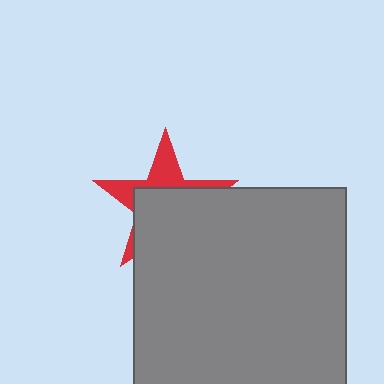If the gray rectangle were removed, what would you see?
You would see the complete red star.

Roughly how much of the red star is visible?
A small part of it is visible (roughly 38%).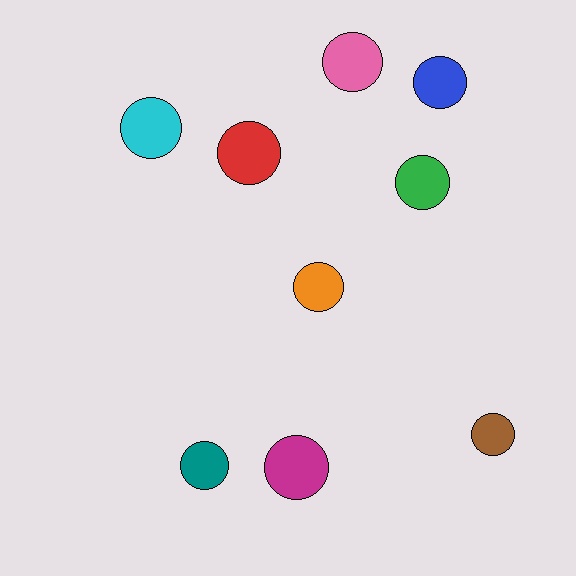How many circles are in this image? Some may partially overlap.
There are 9 circles.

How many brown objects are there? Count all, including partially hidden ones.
There is 1 brown object.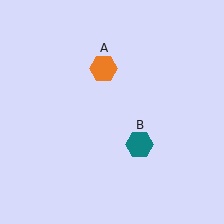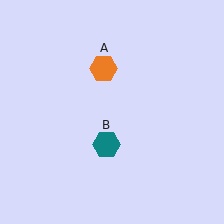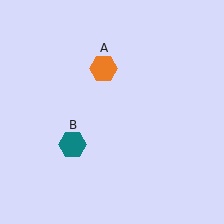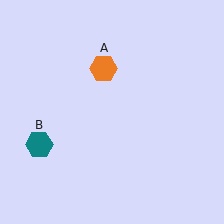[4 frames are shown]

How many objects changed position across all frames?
1 object changed position: teal hexagon (object B).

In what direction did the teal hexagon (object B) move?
The teal hexagon (object B) moved left.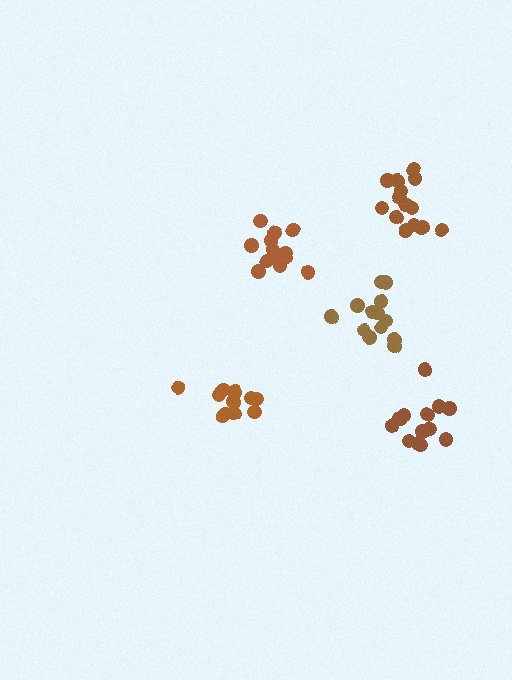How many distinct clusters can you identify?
There are 5 distinct clusters.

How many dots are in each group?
Group 1: 14 dots, Group 2: 14 dots, Group 3: 13 dots, Group 4: 13 dots, Group 5: 11 dots (65 total).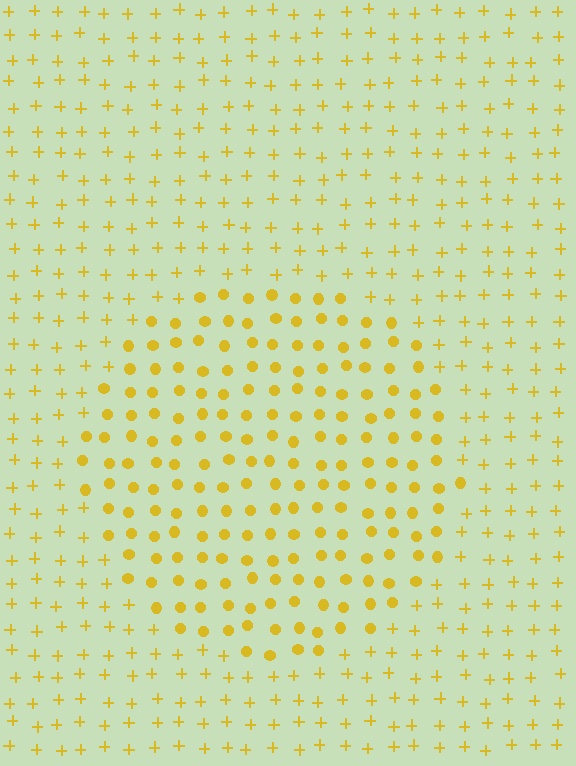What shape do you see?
I see a circle.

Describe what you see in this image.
The image is filled with small yellow elements arranged in a uniform grid. A circle-shaped region contains circles, while the surrounding area contains plus signs. The boundary is defined purely by the change in element shape.